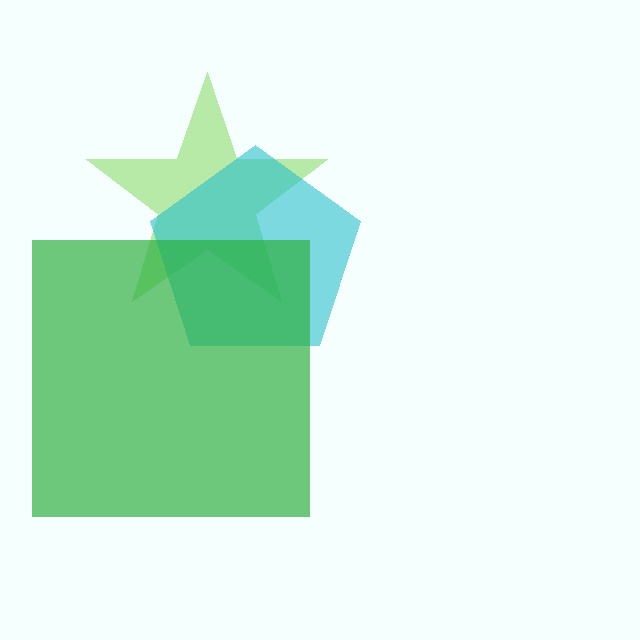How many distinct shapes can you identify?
There are 3 distinct shapes: a lime star, a cyan pentagon, a green square.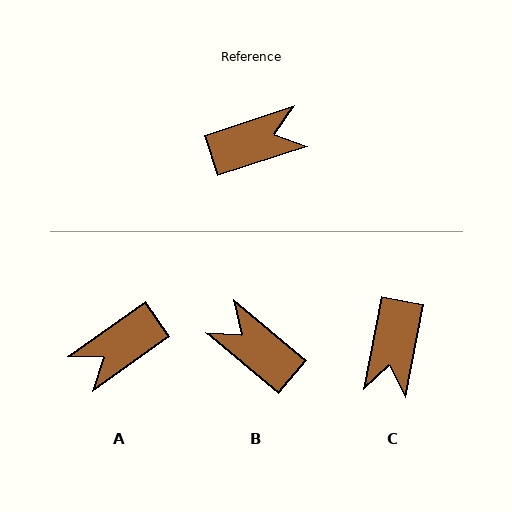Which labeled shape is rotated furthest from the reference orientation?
A, about 163 degrees away.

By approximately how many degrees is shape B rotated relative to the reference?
Approximately 122 degrees counter-clockwise.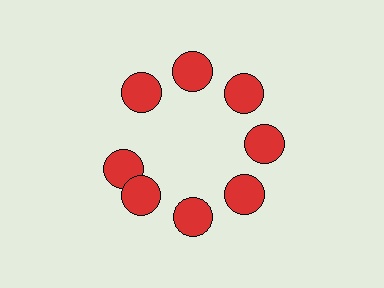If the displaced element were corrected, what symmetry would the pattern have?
It would have 8-fold rotational symmetry — the pattern would map onto itself every 45 degrees.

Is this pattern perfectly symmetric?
No. The 8 red circles are arranged in a ring, but one element near the 9 o'clock position is rotated out of alignment along the ring, breaking the 8-fold rotational symmetry.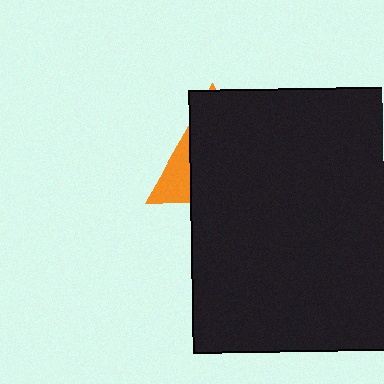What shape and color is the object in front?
The object in front is a black square.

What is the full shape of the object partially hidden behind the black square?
The partially hidden object is an orange triangle.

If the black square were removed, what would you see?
You would see the complete orange triangle.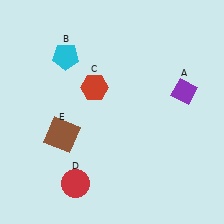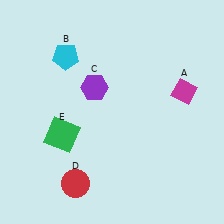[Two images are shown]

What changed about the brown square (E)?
In Image 1, E is brown. In Image 2, it changed to green.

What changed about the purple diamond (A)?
In Image 1, A is purple. In Image 2, it changed to magenta.